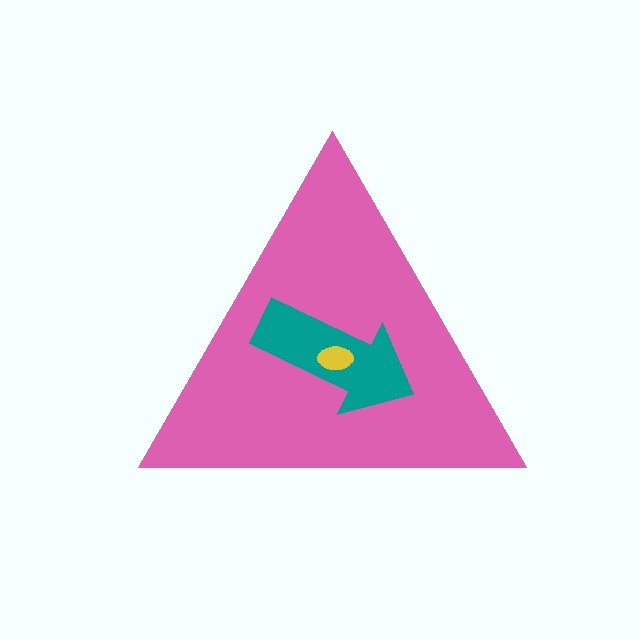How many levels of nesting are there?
3.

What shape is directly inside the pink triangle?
The teal arrow.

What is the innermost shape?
The yellow ellipse.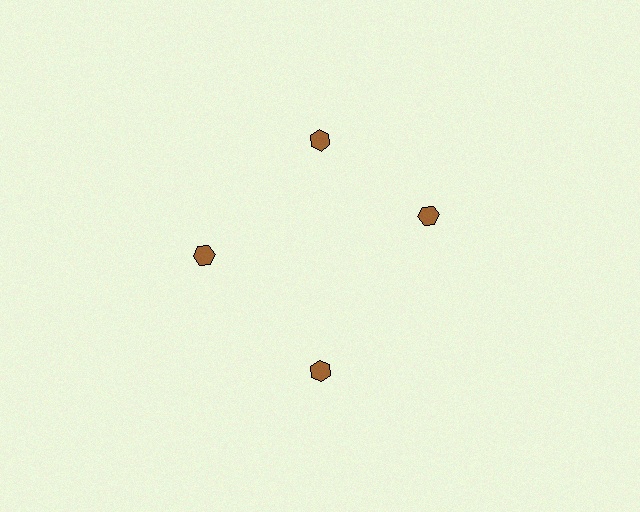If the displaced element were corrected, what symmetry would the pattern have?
It would have 4-fold rotational symmetry — the pattern would map onto itself every 90 degrees.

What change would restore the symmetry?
The symmetry would be restored by rotating it back into even spacing with its neighbors so that all 4 hexagons sit at equal angles and equal distance from the center.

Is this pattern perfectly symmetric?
No. The 4 brown hexagons are arranged in a ring, but one element near the 3 o'clock position is rotated out of alignment along the ring, breaking the 4-fold rotational symmetry.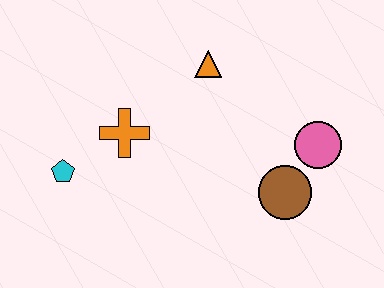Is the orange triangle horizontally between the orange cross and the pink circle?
Yes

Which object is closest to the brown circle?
The pink circle is closest to the brown circle.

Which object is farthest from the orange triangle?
The cyan pentagon is farthest from the orange triangle.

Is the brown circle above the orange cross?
No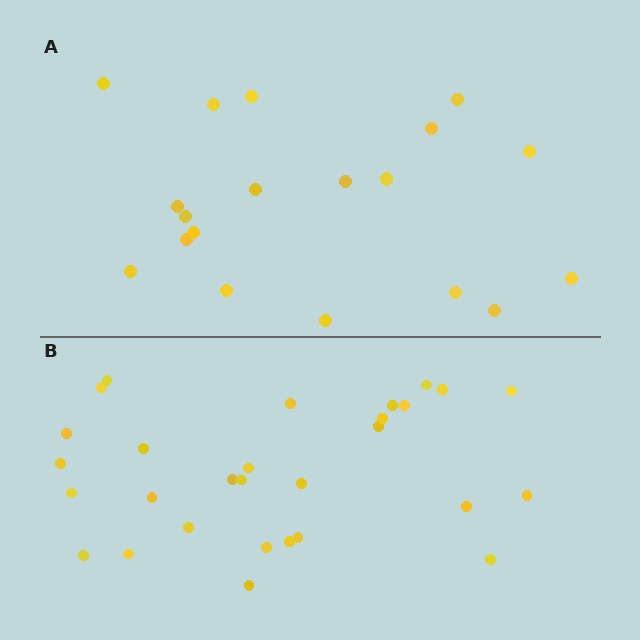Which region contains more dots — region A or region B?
Region B (the bottom region) has more dots.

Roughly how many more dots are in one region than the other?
Region B has roughly 10 or so more dots than region A.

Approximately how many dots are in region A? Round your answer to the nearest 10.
About 20 dots. (The exact count is 19, which rounds to 20.)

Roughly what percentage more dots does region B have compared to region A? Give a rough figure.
About 55% more.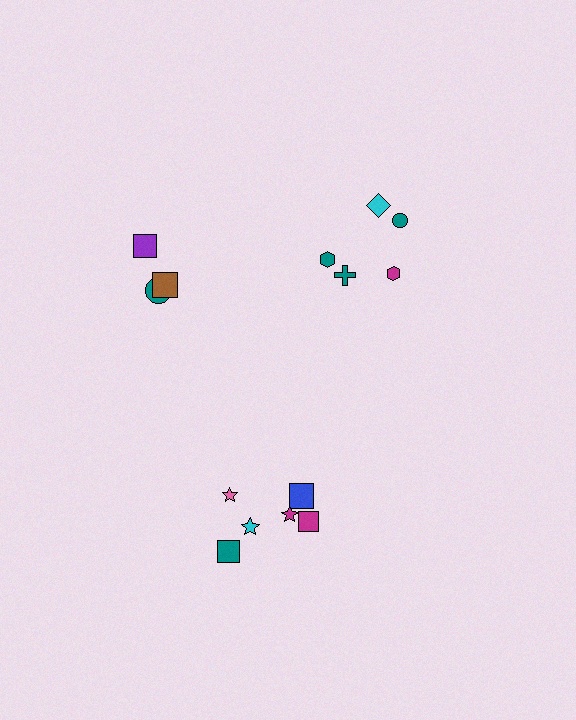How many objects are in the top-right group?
There are 5 objects.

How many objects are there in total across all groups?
There are 14 objects.